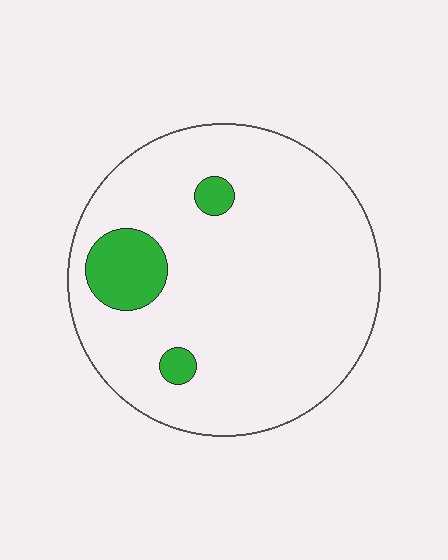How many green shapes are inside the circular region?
3.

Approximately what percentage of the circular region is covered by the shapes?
Approximately 10%.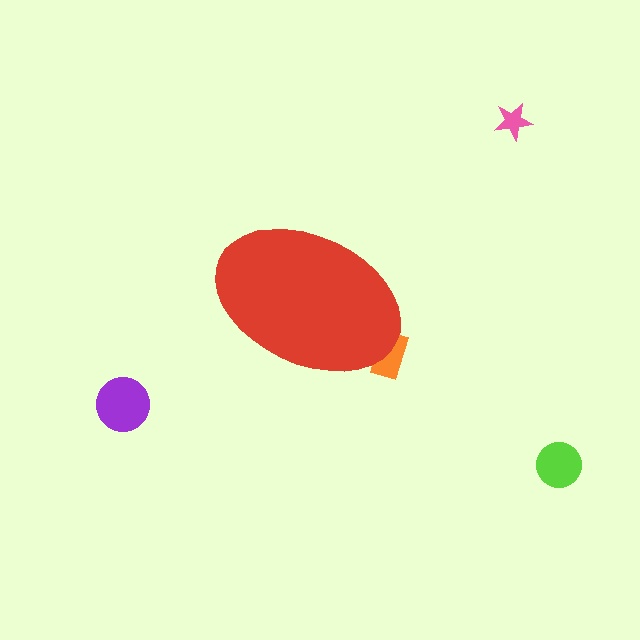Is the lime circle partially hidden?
No, the lime circle is fully visible.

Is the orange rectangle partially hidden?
Yes, the orange rectangle is partially hidden behind the red ellipse.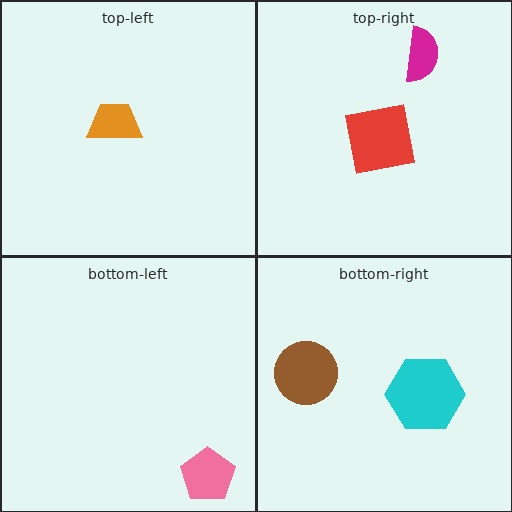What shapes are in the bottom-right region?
The brown circle, the cyan hexagon.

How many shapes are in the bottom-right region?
2.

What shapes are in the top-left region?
The orange trapezoid.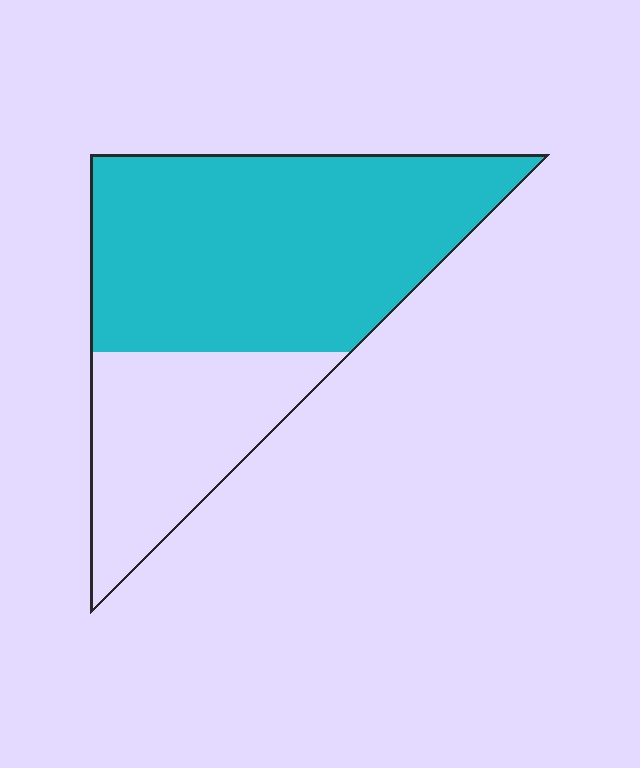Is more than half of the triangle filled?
Yes.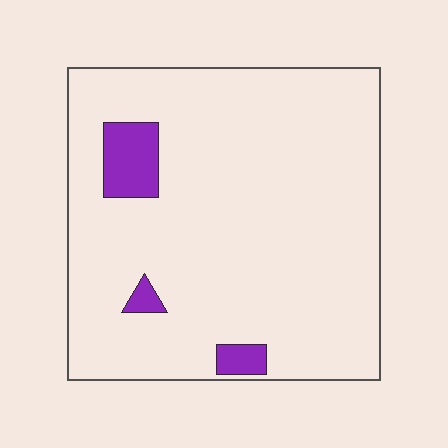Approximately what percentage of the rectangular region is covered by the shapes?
Approximately 5%.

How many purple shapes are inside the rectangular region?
3.